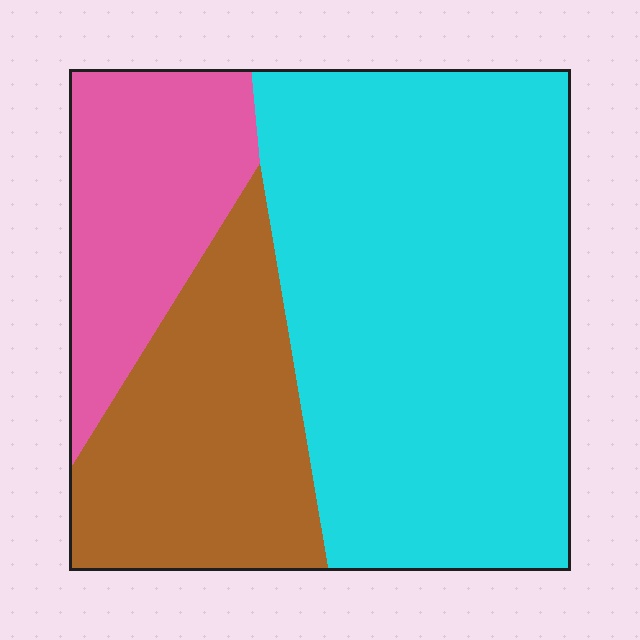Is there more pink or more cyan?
Cyan.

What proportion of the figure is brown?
Brown covers roughly 25% of the figure.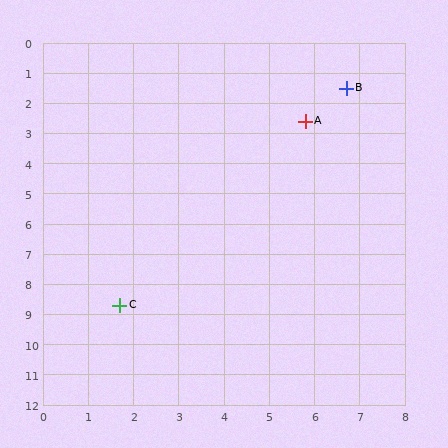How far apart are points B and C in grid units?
Points B and C are about 8.8 grid units apart.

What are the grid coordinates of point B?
Point B is at approximately (6.7, 1.5).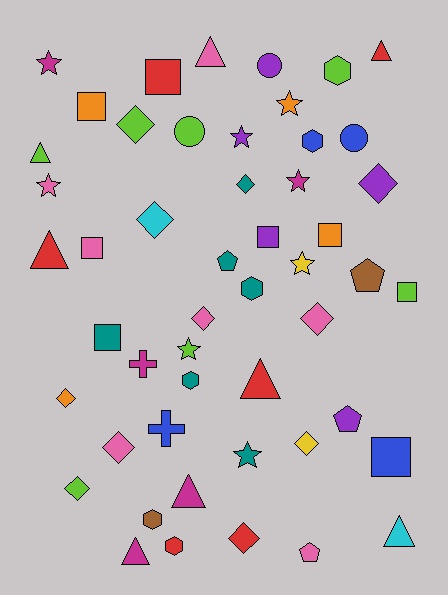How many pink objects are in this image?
There are 7 pink objects.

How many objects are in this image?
There are 50 objects.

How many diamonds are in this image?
There are 11 diamonds.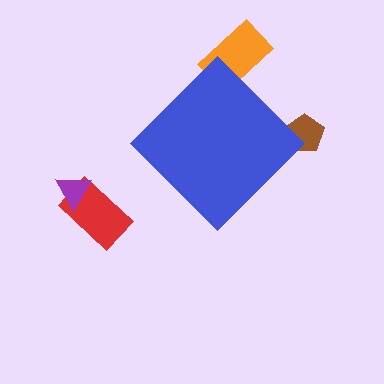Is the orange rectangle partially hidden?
Yes, the orange rectangle is partially hidden behind the blue diamond.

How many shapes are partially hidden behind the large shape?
2 shapes are partially hidden.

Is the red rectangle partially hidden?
No, the red rectangle is fully visible.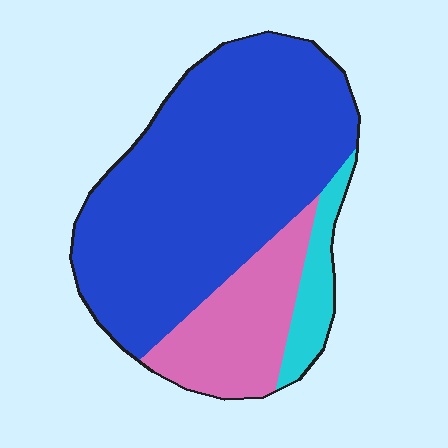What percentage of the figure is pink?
Pink takes up about one fifth (1/5) of the figure.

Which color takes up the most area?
Blue, at roughly 70%.